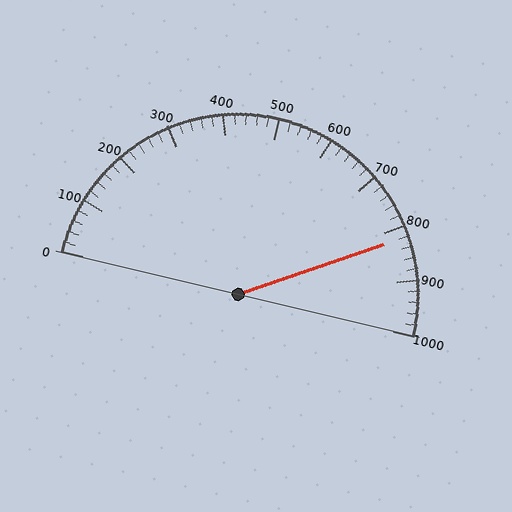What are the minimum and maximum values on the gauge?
The gauge ranges from 0 to 1000.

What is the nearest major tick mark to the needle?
The nearest major tick mark is 800.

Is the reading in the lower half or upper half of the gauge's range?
The reading is in the upper half of the range (0 to 1000).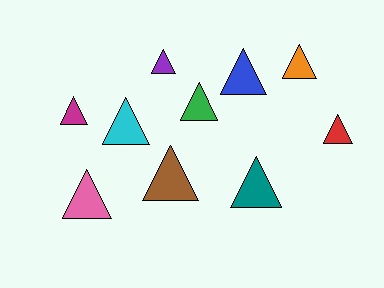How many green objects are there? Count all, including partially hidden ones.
There is 1 green object.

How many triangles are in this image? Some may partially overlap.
There are 10 triangles.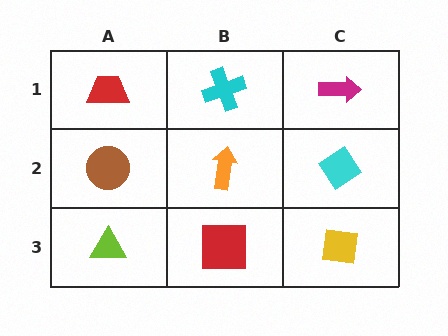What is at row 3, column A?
A lime triangle.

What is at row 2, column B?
An orange arrow.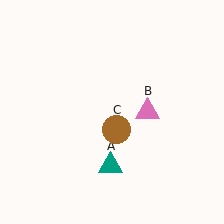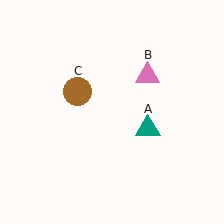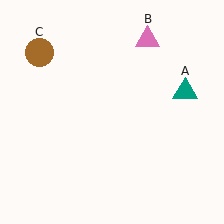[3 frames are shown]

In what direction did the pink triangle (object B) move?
The pink triangle (object B) moved up.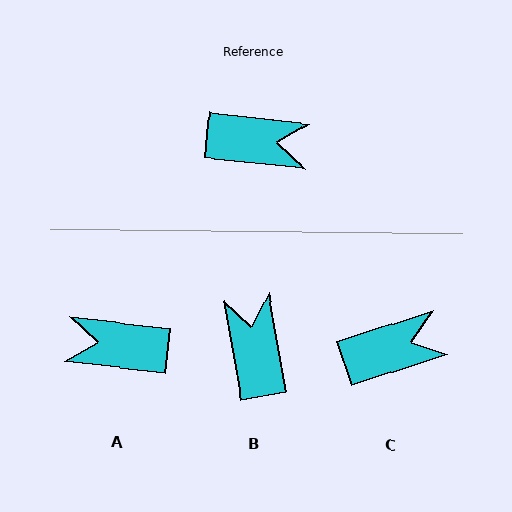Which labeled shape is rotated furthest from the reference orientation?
A, about 180 degrees away.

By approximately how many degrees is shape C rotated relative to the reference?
Approximately 24 degrees counter-clockwise.